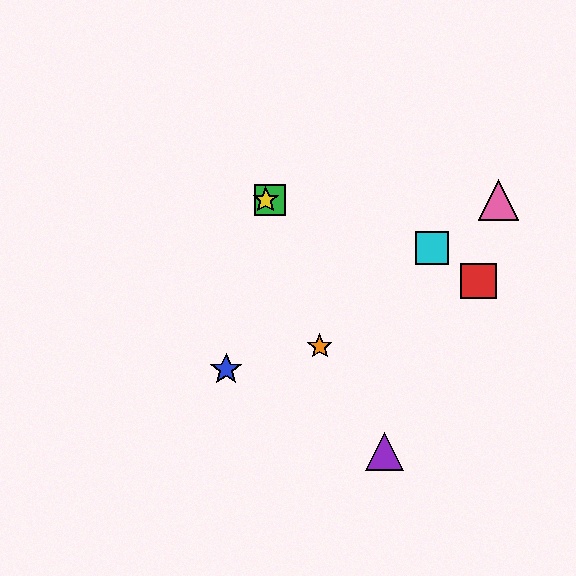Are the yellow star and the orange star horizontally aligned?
No, the yellow star is at y≈200 and the orange star is at y≈346.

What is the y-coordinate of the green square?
The green square is at y≈200.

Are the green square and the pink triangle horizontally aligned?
Yes, both are at y≈200.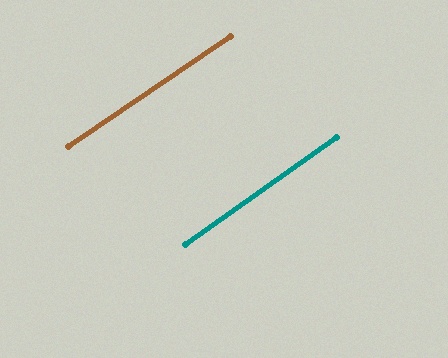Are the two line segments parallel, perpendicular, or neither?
Parallel — their directions differ by only 1.2°.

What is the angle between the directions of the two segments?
Approximately 1 degree.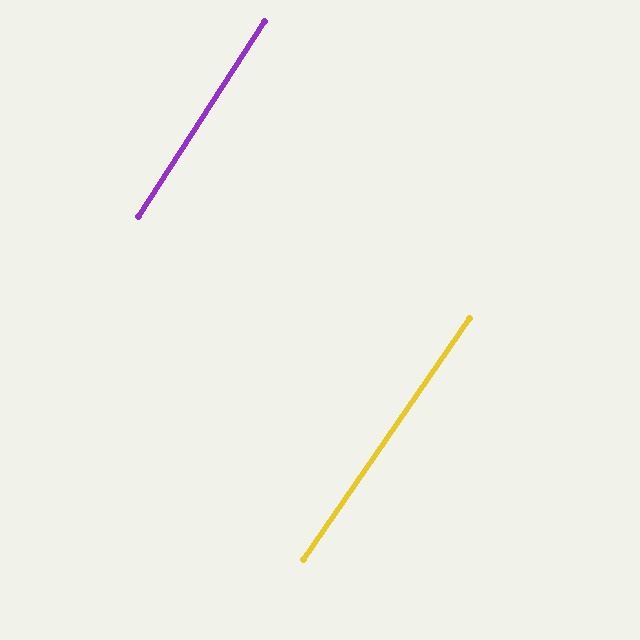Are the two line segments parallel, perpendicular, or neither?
Parallel — their directions differ by only 1.9°.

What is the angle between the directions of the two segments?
Approximately 2 degrees.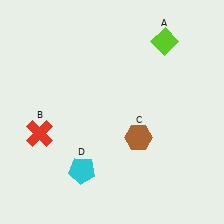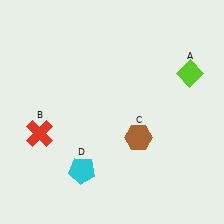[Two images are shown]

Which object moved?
The lime diamond (A) moved down.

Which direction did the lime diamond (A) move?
The lime diamond (A) moved down.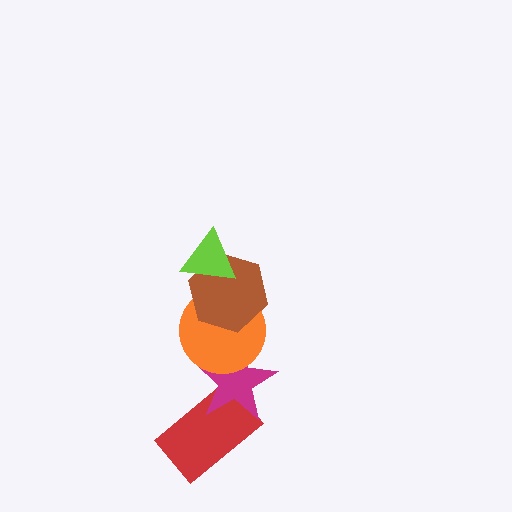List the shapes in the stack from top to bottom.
From top to bottom: the lime triangle, the brown hexagon, the orange circle, the magenta star, the red rectangle.